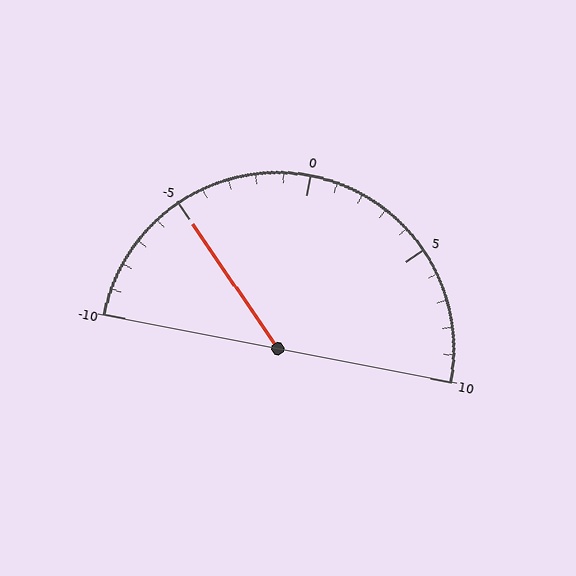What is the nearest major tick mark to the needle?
The nearest major tick mark is -5.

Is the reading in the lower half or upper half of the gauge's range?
The reading is in the lower half of the range (-10 to 10).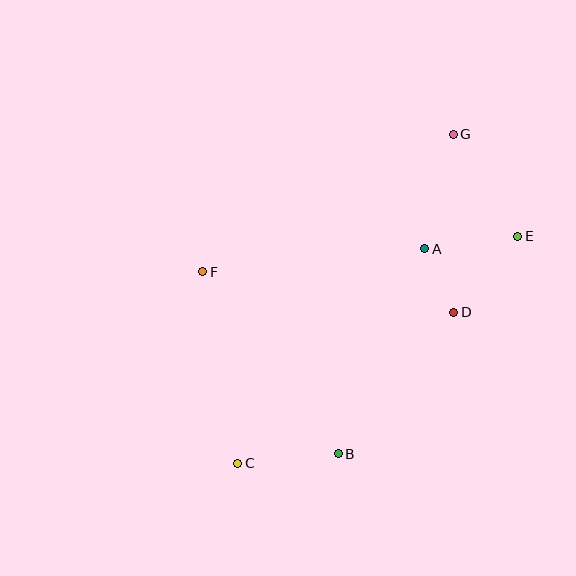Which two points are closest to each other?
Points A and D are closest to each other.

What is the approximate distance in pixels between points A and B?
The distance between A and B is approximately 223 pixels.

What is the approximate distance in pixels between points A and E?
The distance between A and E is approximately 94 pixels.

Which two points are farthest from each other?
Points C and G are farthest from each other.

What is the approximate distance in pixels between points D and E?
The distance between D and E is approximately 100 pixels.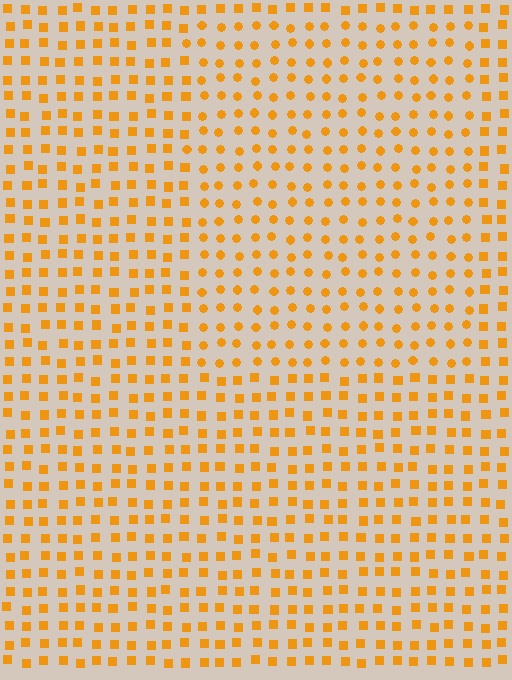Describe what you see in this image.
The image is filled with small orange elements arranged in a uniform grid. A rectangle-shaped region contains circles, while the surrounding area contains squares. The boundary is defined purely by the change in element shape.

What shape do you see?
I see a rectangle.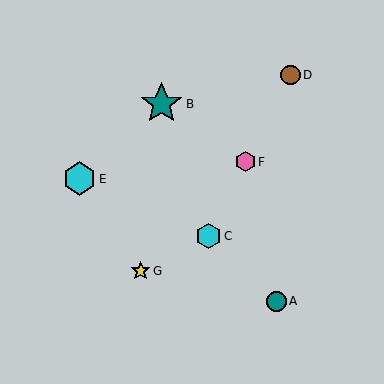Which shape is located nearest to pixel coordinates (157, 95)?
The teal star (labeled B) at (161, 104) is nearest to that location.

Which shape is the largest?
The teal star (labeled B) is the largest.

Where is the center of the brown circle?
The center of the brown circle is at (290, 75).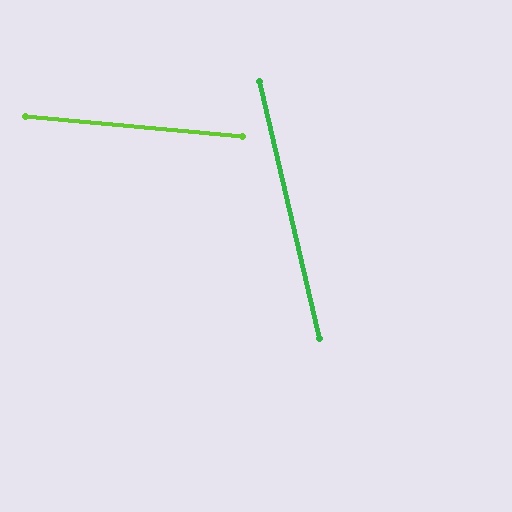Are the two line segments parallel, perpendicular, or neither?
Neither parallel nor perpendicular — they differ by about 72°.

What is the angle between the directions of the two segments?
Approximately 72 degrees.